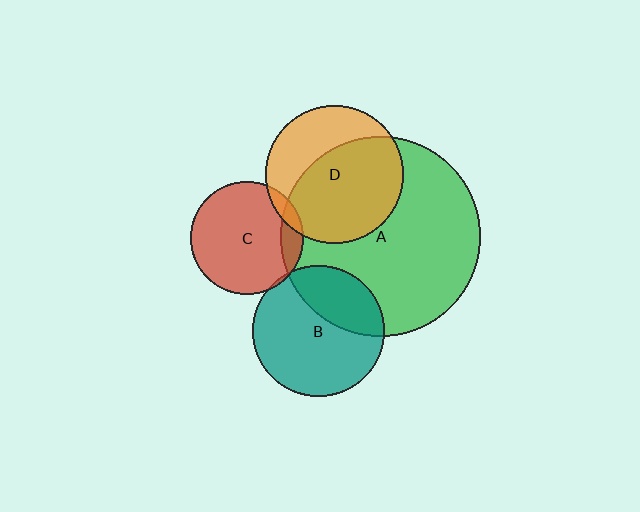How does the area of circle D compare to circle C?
Approximately 1.5 times.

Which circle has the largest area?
Circle A (green).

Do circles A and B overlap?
Yes.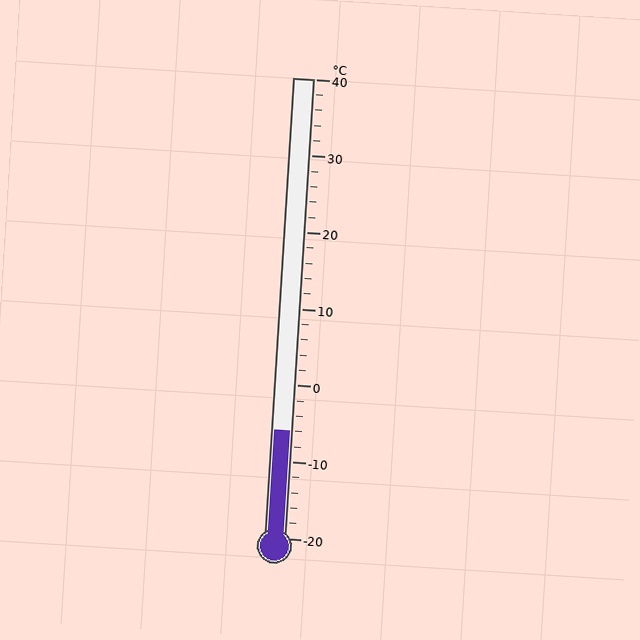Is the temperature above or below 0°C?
The temperature is below 0°C.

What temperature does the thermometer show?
The thermometer shows approximately -6°C.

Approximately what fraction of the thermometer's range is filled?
The thermometer is filled to approximately 25% of its range.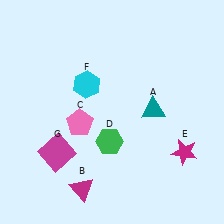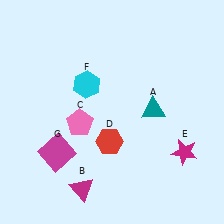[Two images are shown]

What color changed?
The hexagon (D) changed from green in Image 1 to red in Image 2.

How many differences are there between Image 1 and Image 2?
There is 1 difference between the two images.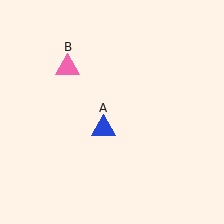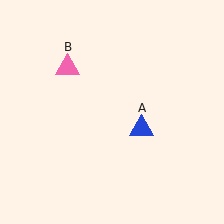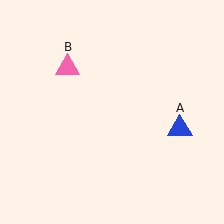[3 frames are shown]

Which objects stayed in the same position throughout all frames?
Pink triangle (object B) remained stationary.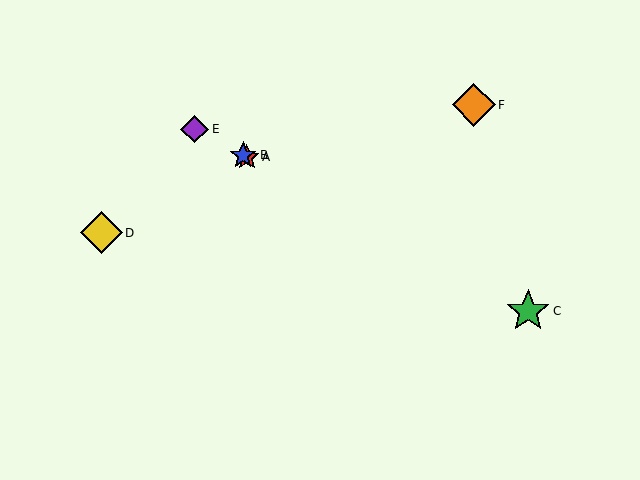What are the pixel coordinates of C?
Object C is at (528, 311).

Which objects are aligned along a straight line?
Objects A, B, C, E are aligned along a straight line.